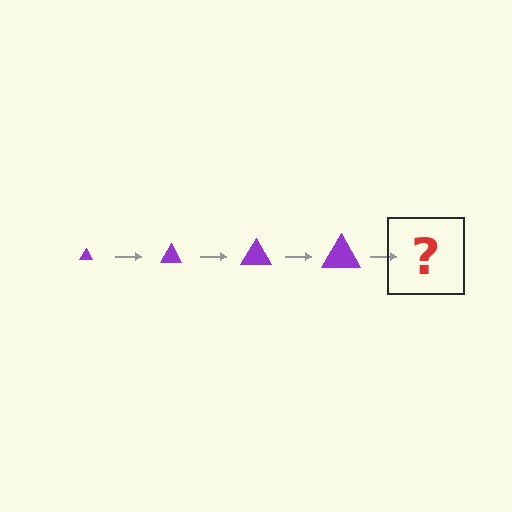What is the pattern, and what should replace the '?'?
The pattern is that the triangle gets progressively larger each step. The '?' should be a purple triangle, larger than the previous one.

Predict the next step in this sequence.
The next step is a purple triangle, larger than the previous one.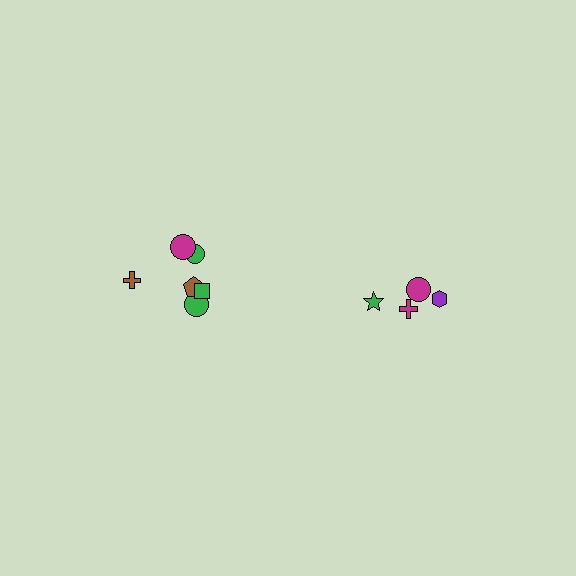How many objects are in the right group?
There are 4 objects.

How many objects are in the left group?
There are 6 objects.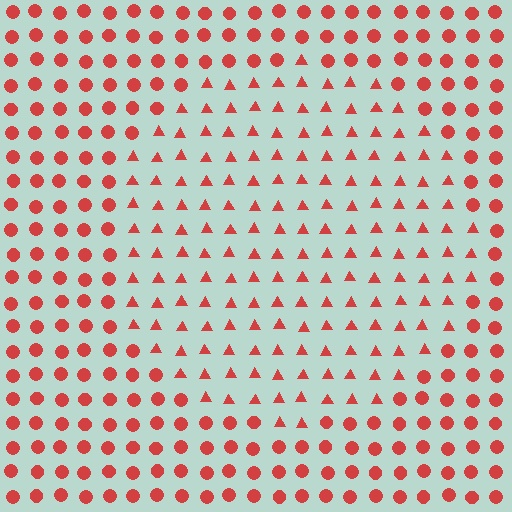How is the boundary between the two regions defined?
The boundary is defined by a change in element shape: triangles inside vs. circles outside. All elements share the same color and spacing.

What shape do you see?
I see a circle.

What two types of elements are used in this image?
The image uses triangles inside the circle region and circles outside it.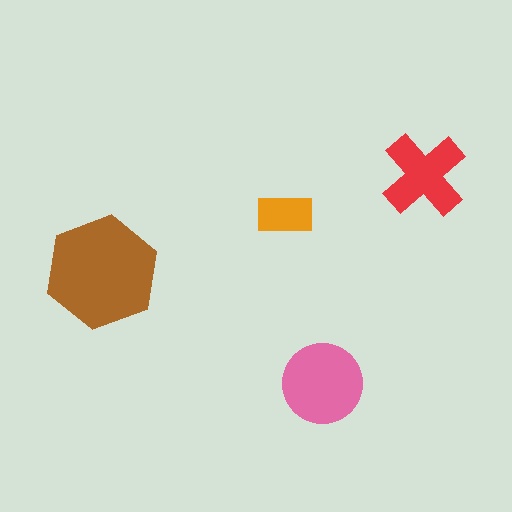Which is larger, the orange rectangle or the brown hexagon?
The brown hexagon.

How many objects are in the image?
There are 4 objects in the image.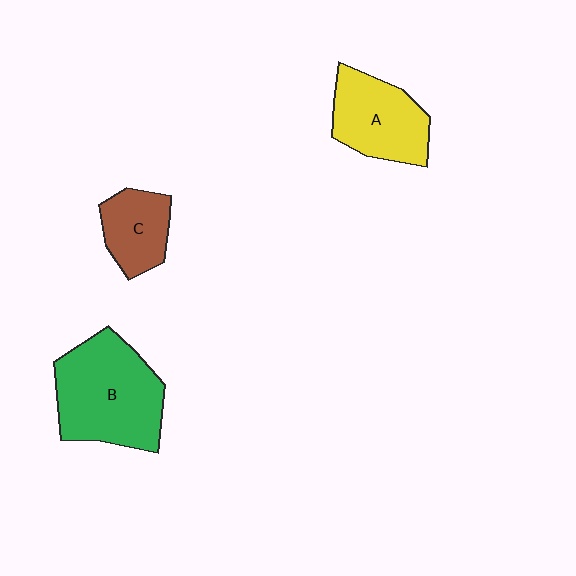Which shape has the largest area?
Shape B (green).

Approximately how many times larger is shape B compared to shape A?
Approximately 1.5 times.